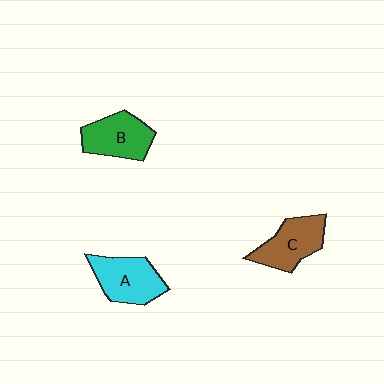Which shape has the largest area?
Shape A (cyan).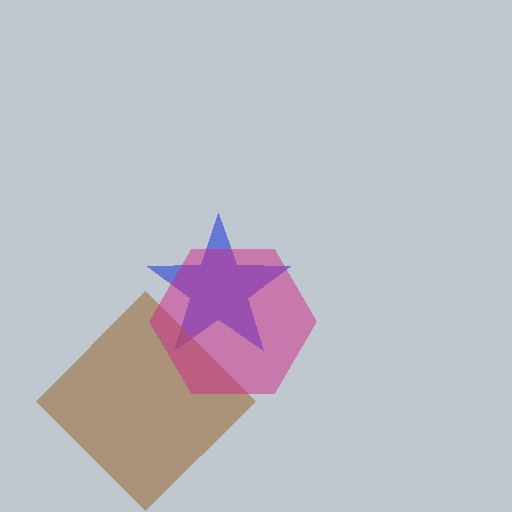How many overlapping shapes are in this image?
There are 3 overlapping shapes in the image.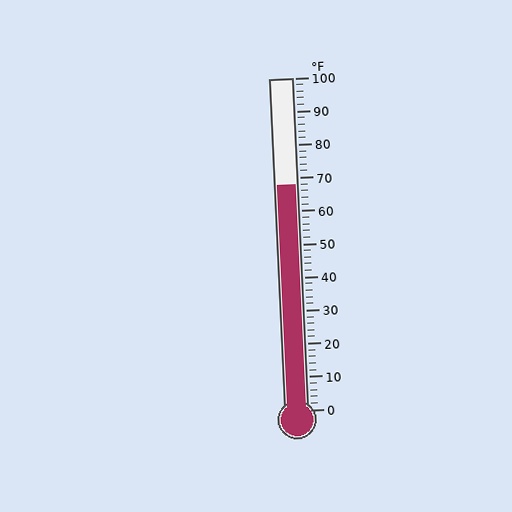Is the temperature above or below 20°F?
The temperature is above 20°F.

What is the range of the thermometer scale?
The thermometer scale ranges from 0°F to 100°F.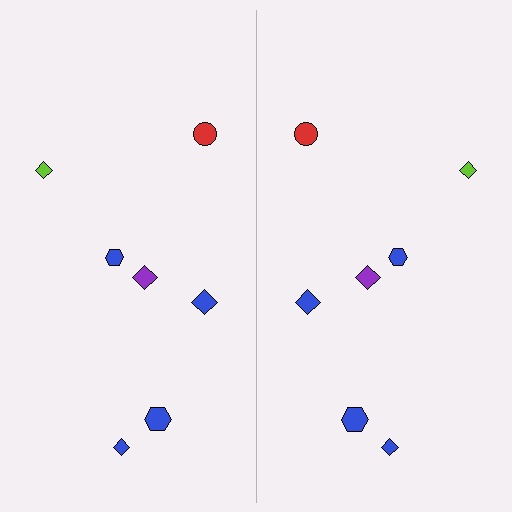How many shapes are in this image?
There are 14 shapes in this image.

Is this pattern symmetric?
Yes, this pattern has bilateral (reflection) symmetry.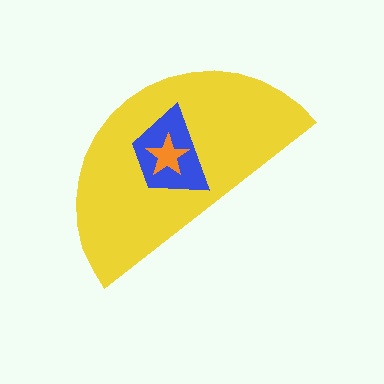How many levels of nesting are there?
3.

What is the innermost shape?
The orange star.